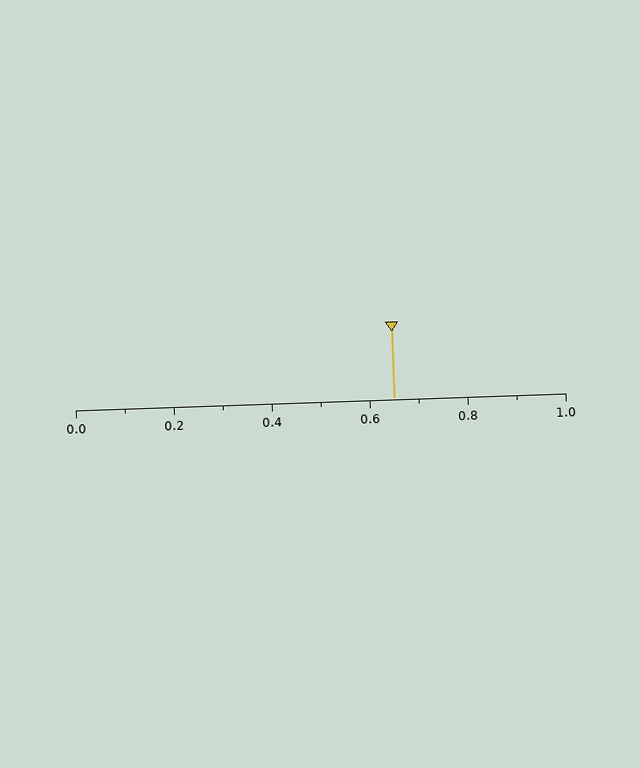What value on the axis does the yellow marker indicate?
The marker indicates approximately 0.65.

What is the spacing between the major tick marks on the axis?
The major ticks are spaced 0.2 apart.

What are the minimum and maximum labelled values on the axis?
The axis runs from 0.0 to 1.0.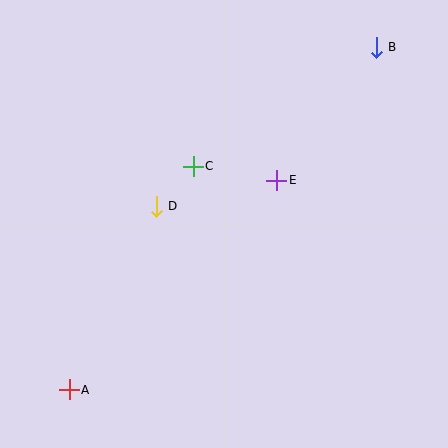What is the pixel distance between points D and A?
The distance between D and A is 203 pixels.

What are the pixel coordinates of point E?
Point E is at (277, 180).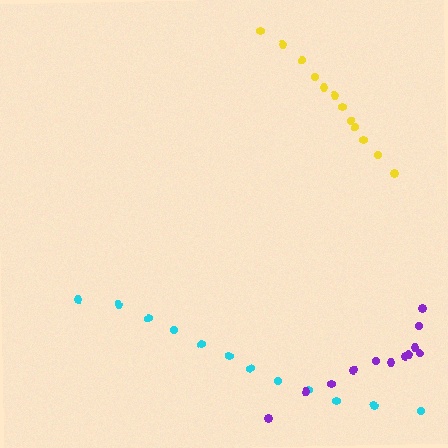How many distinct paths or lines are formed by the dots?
There are 3 distinct paths.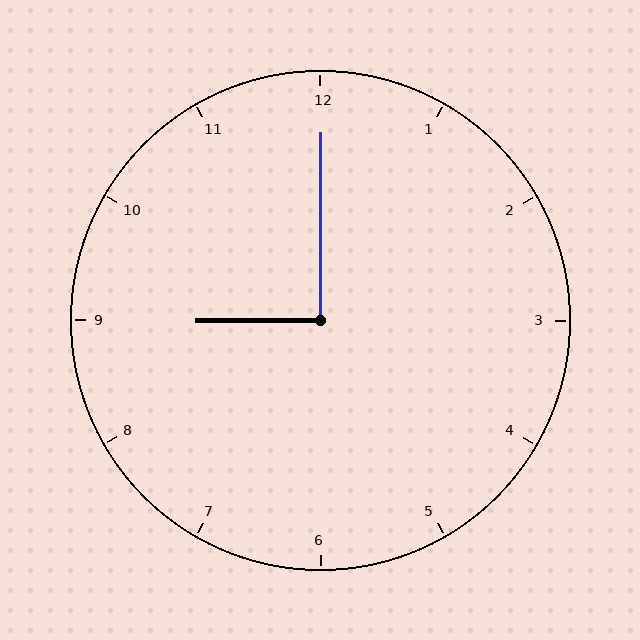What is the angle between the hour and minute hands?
Approximately 90 degrees.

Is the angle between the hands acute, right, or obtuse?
It is right.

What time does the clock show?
9:00.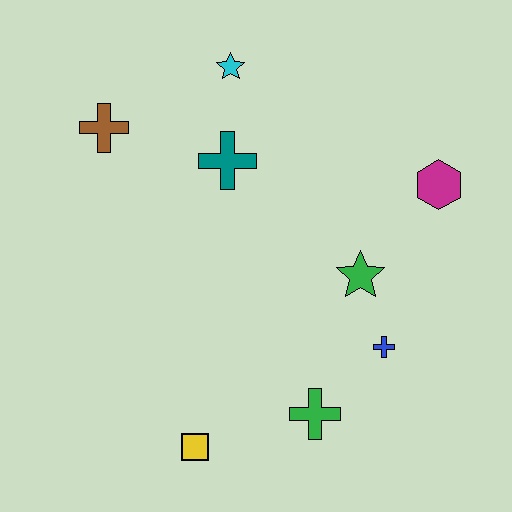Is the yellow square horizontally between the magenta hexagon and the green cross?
No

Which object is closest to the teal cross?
The cyan star is closest to the teal cross.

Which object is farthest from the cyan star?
The yellow square is farthest from the cyan star.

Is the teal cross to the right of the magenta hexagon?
No